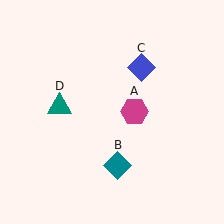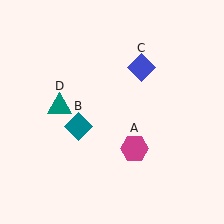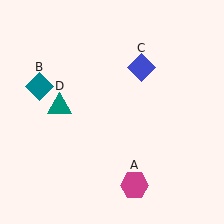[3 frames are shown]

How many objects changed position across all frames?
2 objects changed position: magenta hexagon (object A), teal diamond (object B).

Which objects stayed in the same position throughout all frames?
Blue diamond (object C) and teal triangle (object D) remained stationary.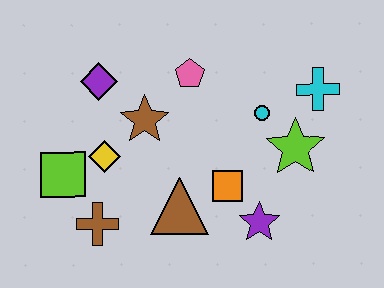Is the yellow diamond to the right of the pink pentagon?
No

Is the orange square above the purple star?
Yes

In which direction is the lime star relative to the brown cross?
The lime star is to the right of the brown cross.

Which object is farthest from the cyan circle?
The lime square is farthest from the cyan circle.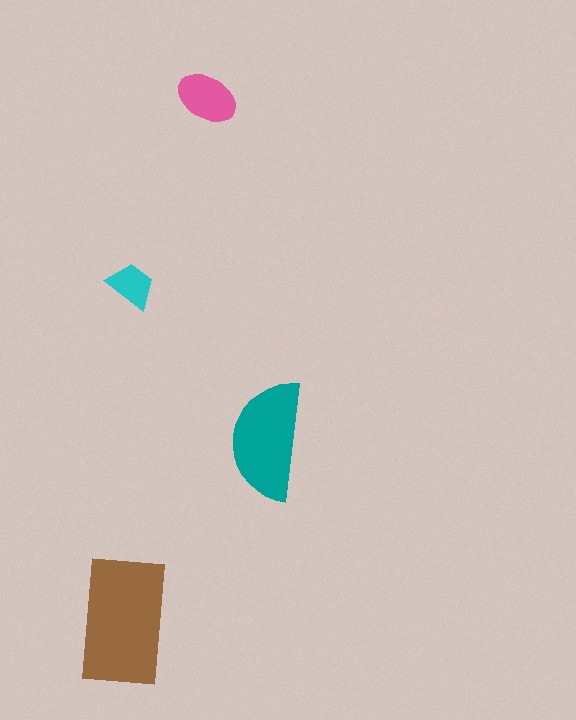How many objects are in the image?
There are 4 objects in the image.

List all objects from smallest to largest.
The cyan trapezoid, the pink ellipse, the teal semicircle, the brown rectangle.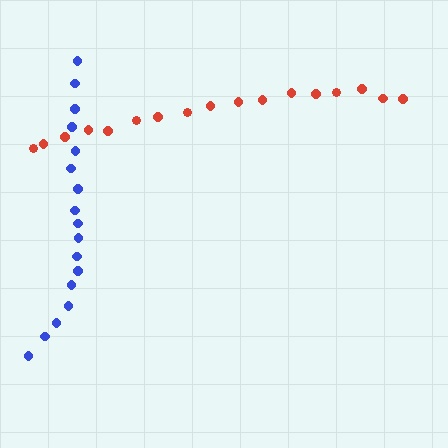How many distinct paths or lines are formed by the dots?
There are 2 distinct paths.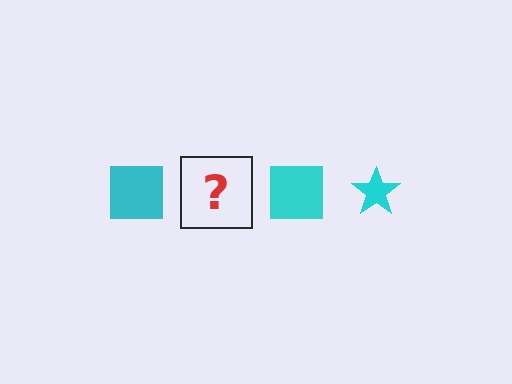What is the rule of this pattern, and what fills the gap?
The rule is that the pattern cycles through square, star shapes in cyan. The gap should be filled with a cyan star.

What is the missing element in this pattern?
The missing element is a cyan star.